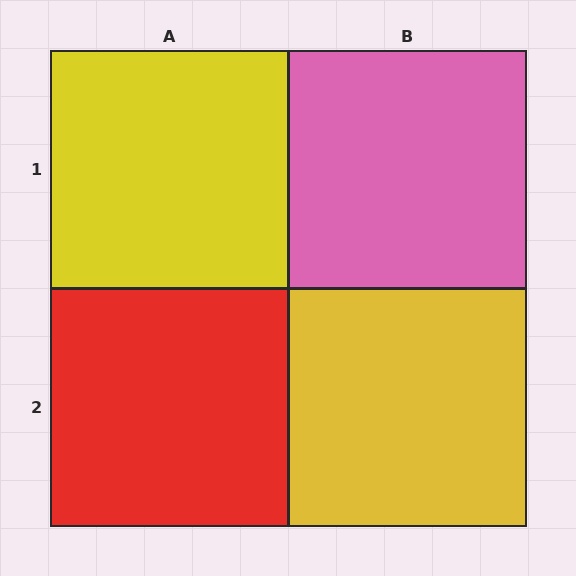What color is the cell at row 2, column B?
Yellow.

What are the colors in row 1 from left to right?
Yellow, pink.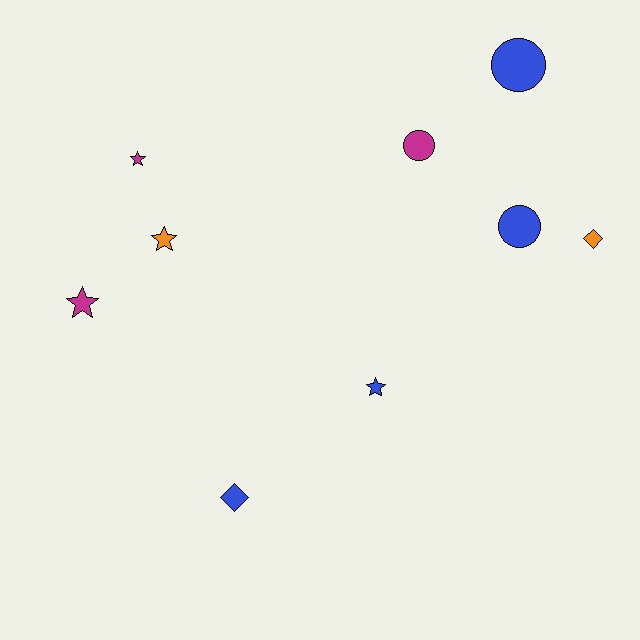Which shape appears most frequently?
Star, with 4 objects.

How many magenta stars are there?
There are 2 magenta stars.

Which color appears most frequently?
Blue, with 4 objects.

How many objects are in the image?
There are 9 objects.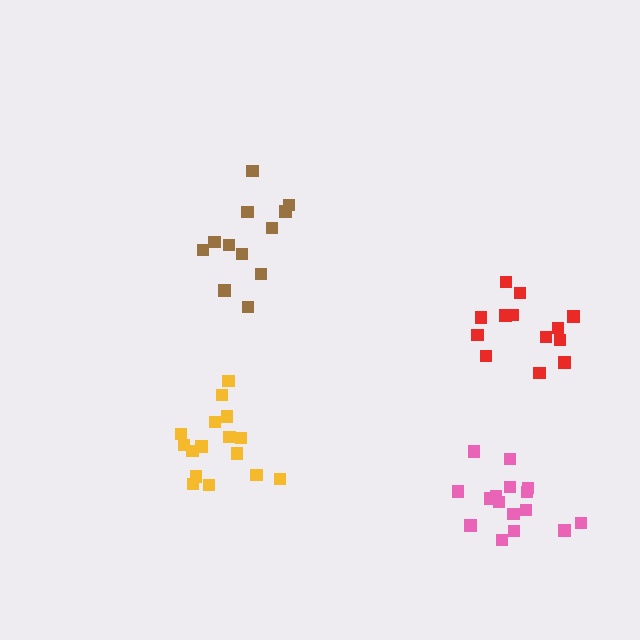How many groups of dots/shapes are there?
There are 4 groups.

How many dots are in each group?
Group 1: 13 dots, Group 2: 12 dots, Group 3: 16 dots, Group 4: 16 dots (57 total).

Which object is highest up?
The brown cluster is topmost.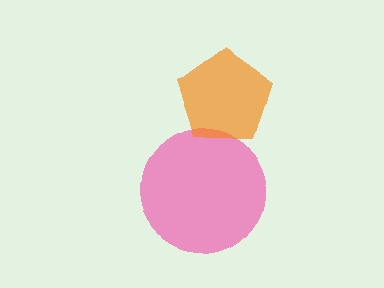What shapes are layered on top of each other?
The layered shapes are: a pink circle, an orange pentagon.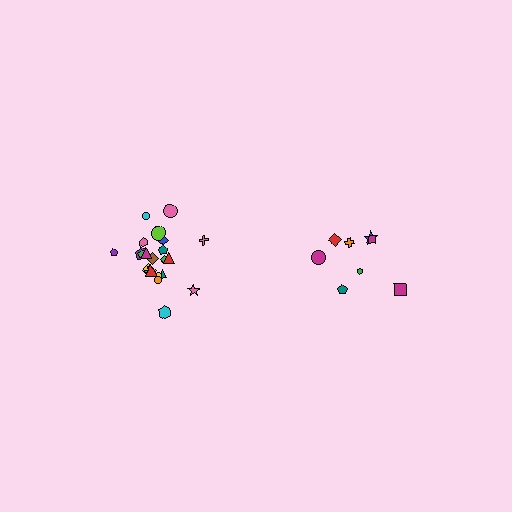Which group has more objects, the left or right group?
The left group.